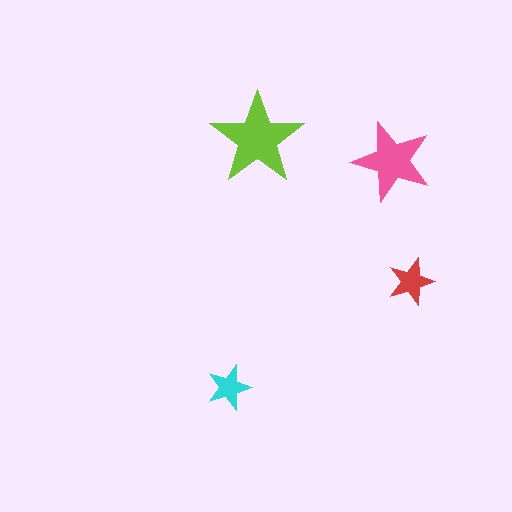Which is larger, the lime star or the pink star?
The lime one.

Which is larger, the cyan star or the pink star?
The pink one.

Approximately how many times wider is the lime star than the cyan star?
About 2 times wider.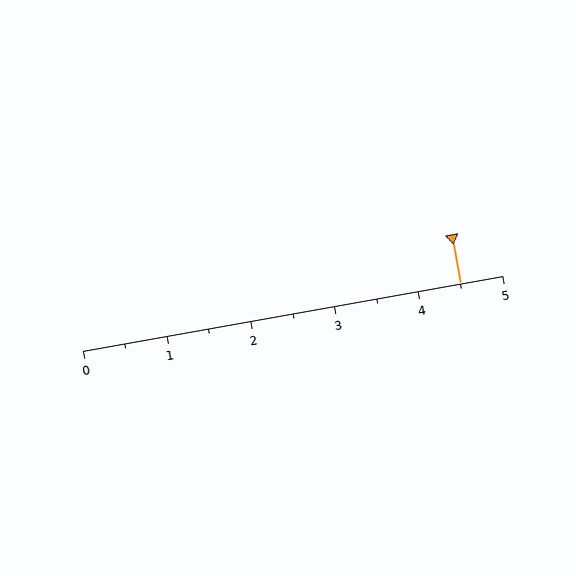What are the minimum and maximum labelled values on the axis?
The axis runs from 0 to 5.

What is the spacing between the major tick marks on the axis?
The major ticks are spaced 1 apart.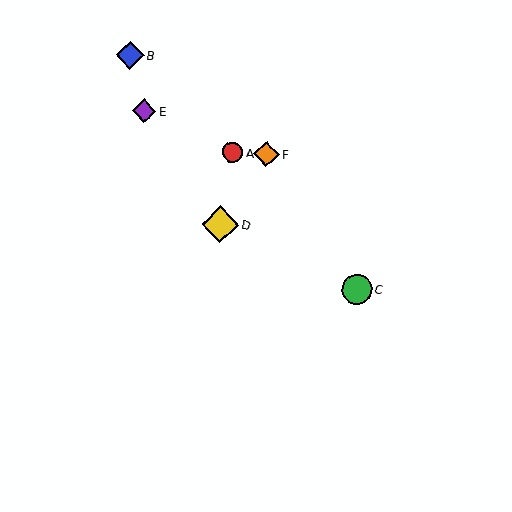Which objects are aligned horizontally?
Objects A, F are aligned horizontally.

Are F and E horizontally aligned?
No, F is at y≈154 and E is at y≈111.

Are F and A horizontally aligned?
Yes, both are at y≈154.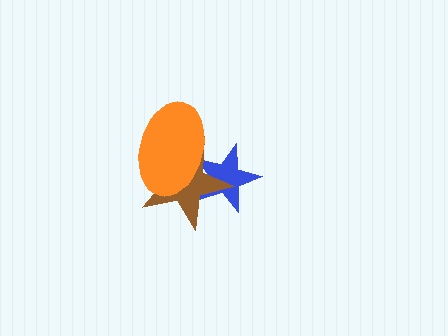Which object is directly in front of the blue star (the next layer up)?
The brown star is directly in front of the blue star.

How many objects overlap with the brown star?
2 objects overlap with the brown star.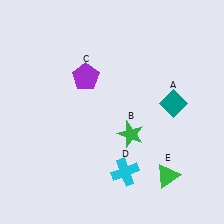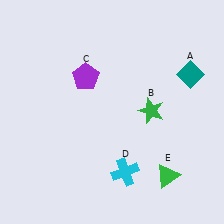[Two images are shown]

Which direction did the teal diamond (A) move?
The teal diamond (A) moved up.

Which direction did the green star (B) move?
The green star (B) moved up.